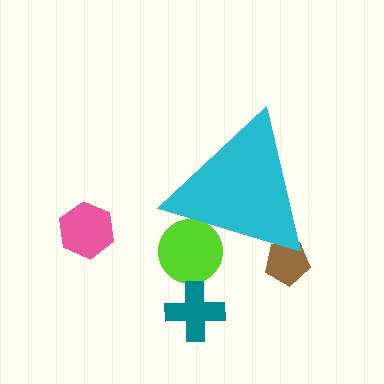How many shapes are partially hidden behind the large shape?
3 shapes are partially hidden.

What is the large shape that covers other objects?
A cyan triangle.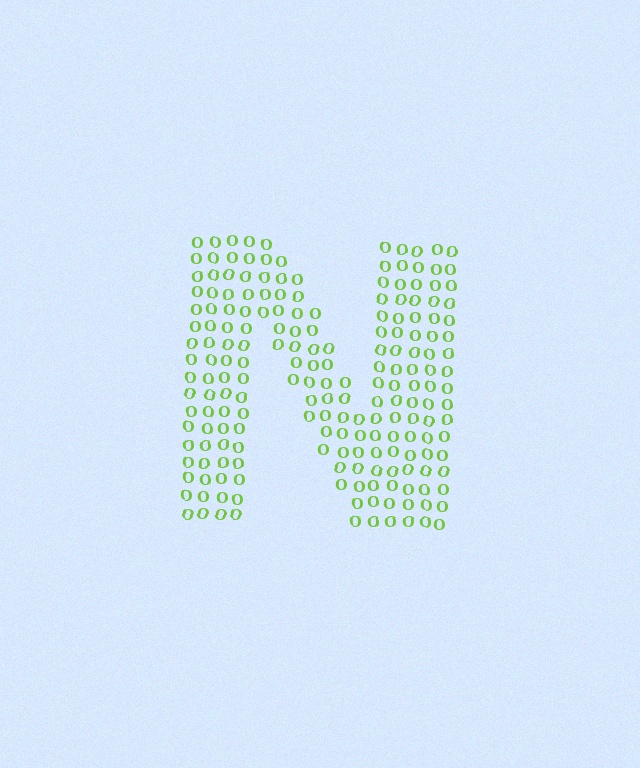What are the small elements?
The small elements are letter O's.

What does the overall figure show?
The overall figure shows the letter N.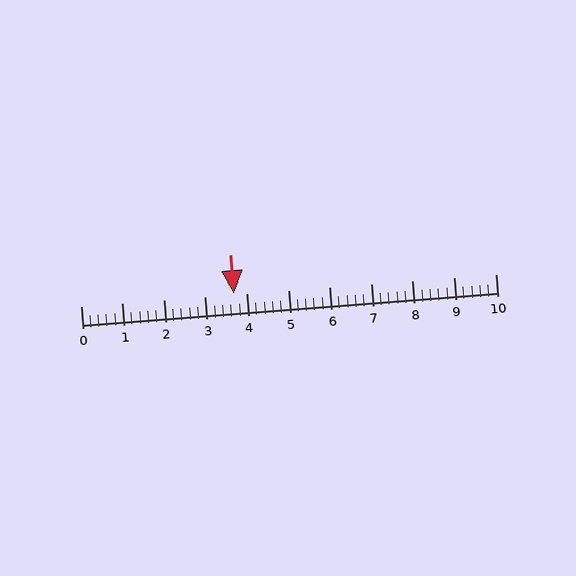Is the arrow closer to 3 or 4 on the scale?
The arrow is closer to 4.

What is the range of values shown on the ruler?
The ruler shows values from 0 to 10.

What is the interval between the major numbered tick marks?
The major tick marks are spaced 1 units apart.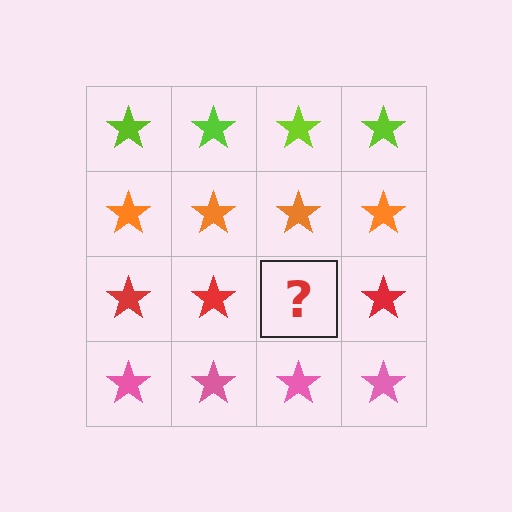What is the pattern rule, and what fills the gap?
The rule is that each row has a consistent color. The gap should be filled with a red star.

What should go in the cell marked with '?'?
The missing cell should contain a red star.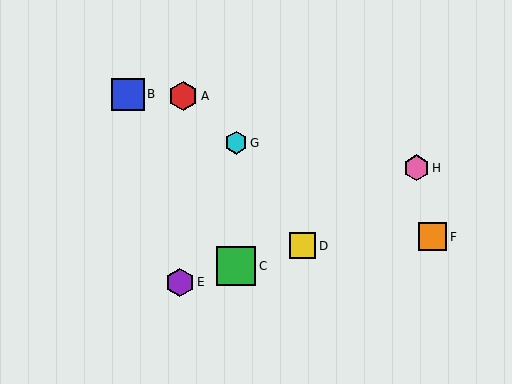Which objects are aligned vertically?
Objects C, G are aligned vertically.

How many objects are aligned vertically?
2 objects (C, G) are aligned vertically.